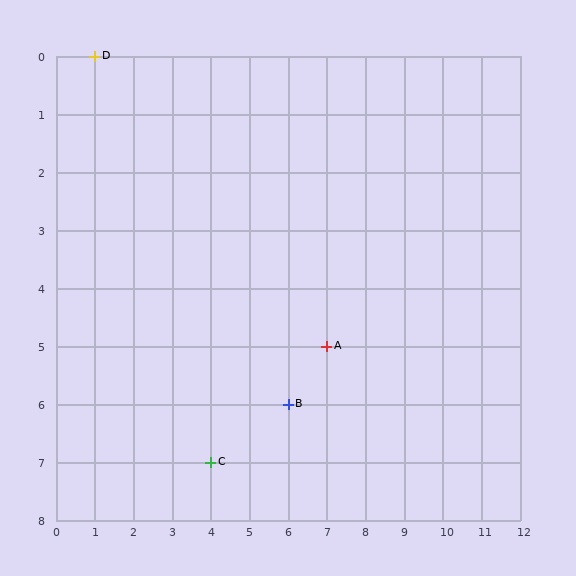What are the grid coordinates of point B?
Point B is at grid coordinates (6, 6).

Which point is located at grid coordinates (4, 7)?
Point C is at (4, 7).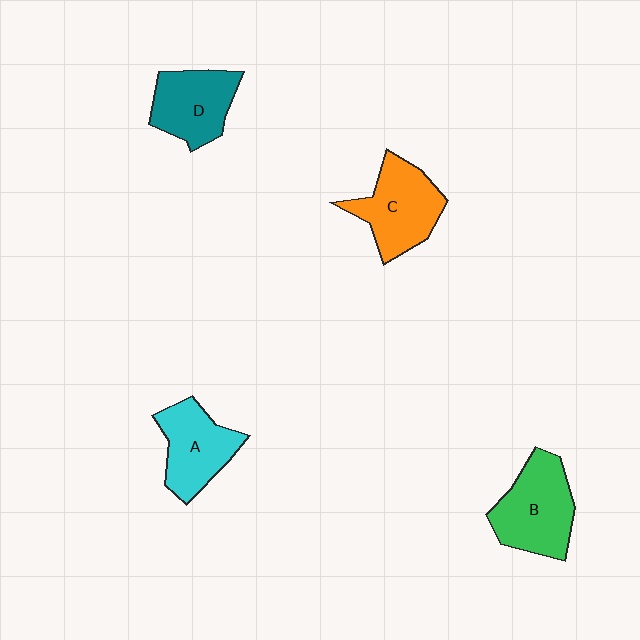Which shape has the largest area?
Shape B (green).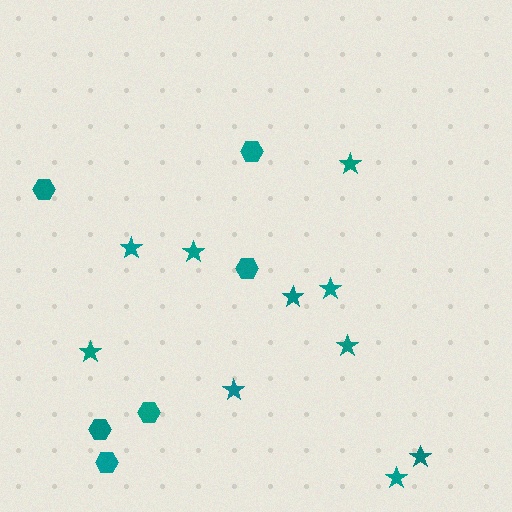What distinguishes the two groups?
There are 2 groups: one group of stars (10) and one group of hexagons (6).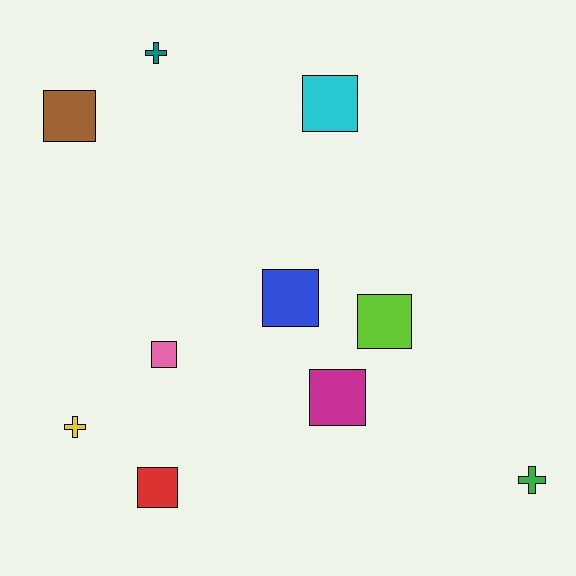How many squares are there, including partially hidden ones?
There are 7 squares.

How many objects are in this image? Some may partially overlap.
There are 10 objects.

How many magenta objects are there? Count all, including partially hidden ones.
There is 1 magenta object.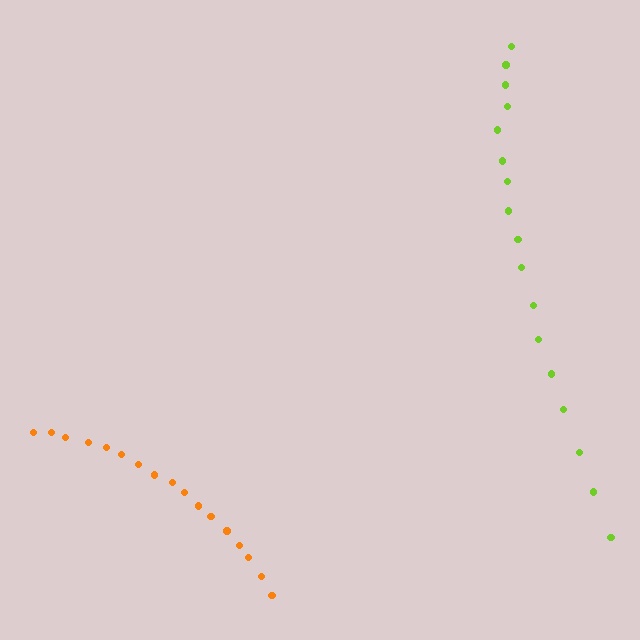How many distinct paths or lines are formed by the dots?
There are 2 distinct paths.